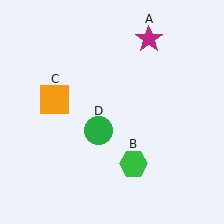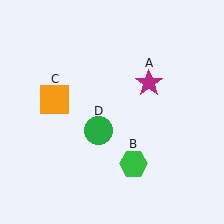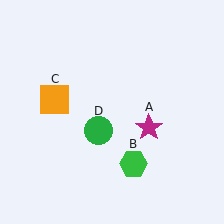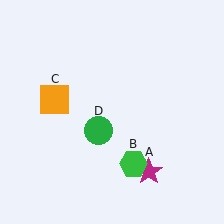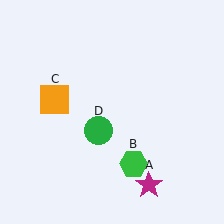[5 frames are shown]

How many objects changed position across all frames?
1 object changed position: magenta star (object A).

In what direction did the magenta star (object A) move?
The magenta star (object A) moved down.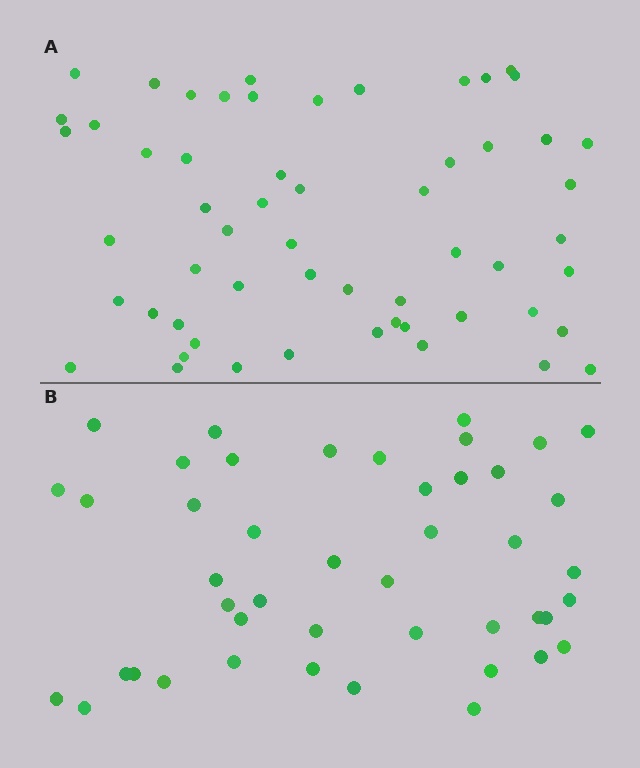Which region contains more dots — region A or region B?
Region A (the top region) has more dots.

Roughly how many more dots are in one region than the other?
Region A has roughly 12 or so more dots than region B.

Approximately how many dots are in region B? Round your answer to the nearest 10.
About 40 dots. (The exact count is 45, which rounds to 40.)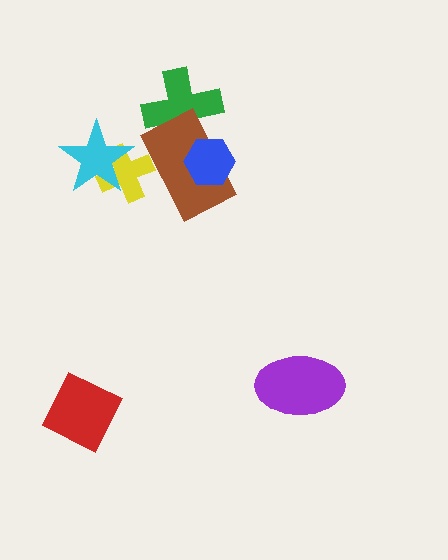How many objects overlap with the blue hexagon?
2 objects overlap with the blue hexagon.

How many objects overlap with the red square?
0 objects overlap with the red square.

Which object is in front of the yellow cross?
The cyan star is in front of the yellow cross.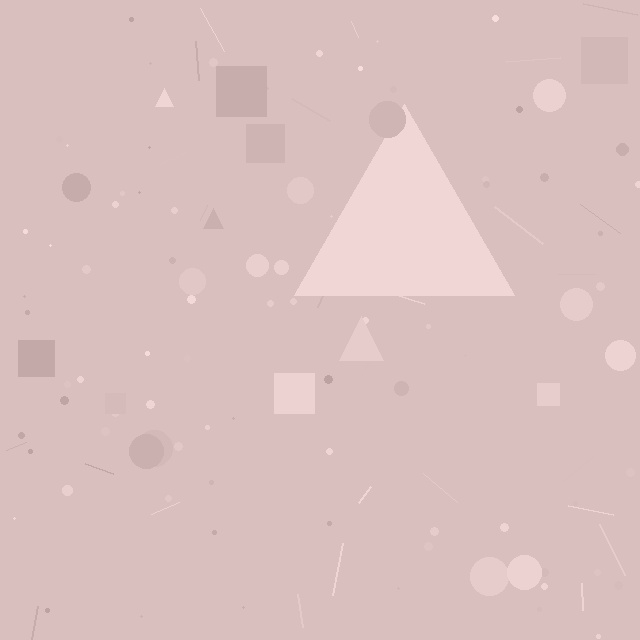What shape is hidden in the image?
A triangle is hidden in the image.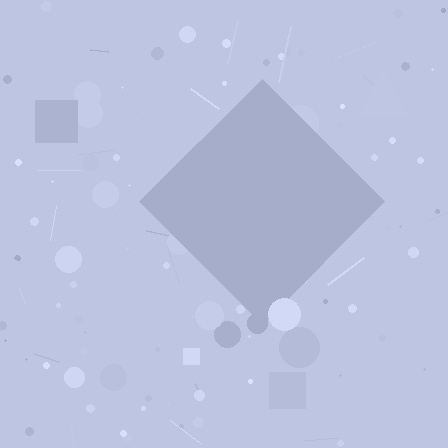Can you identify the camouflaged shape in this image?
The camouflaged shape is a diamond.